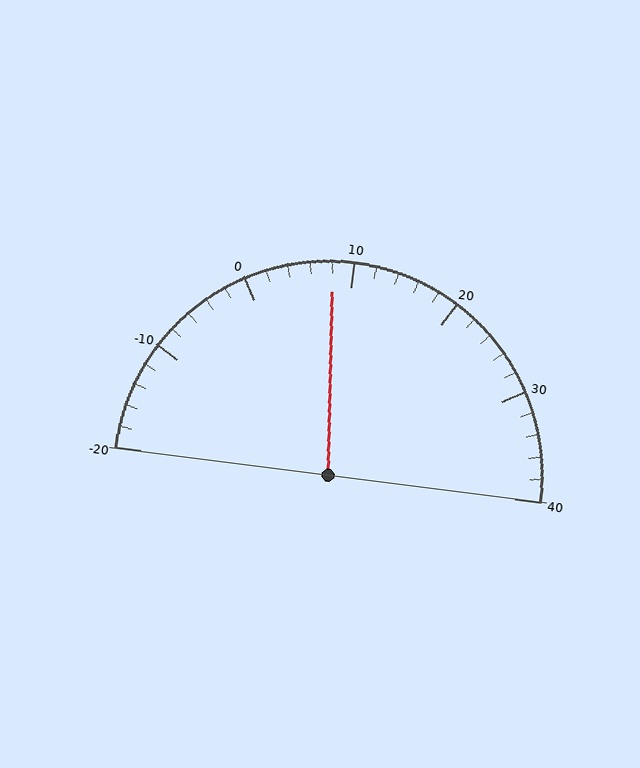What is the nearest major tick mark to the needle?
The nearest major tick mark is 10.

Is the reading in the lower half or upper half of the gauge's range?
The reading is in the lower half of the range (-20 to 40).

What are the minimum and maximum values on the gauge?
The gauge ranges from -20 to 40.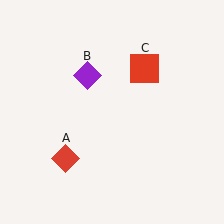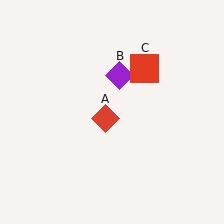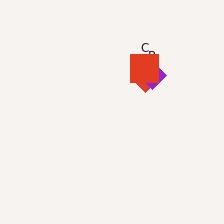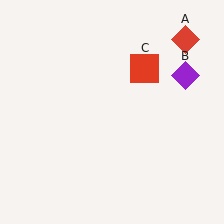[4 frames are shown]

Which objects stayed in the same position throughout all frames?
Red square (object C) remained stationary.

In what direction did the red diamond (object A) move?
The red diamond (object A) moved up and to the right.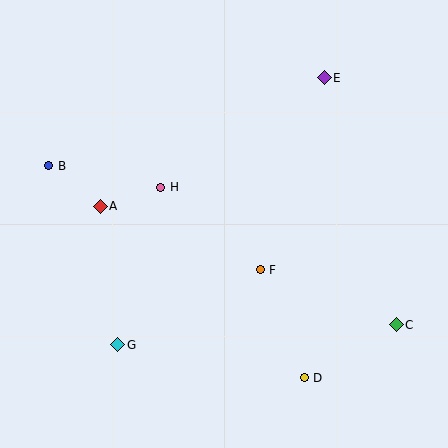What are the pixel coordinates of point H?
Point H is at (161, 187).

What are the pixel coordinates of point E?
Point E is at (324, 78).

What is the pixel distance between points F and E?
The distance between F and E is 203 pixels.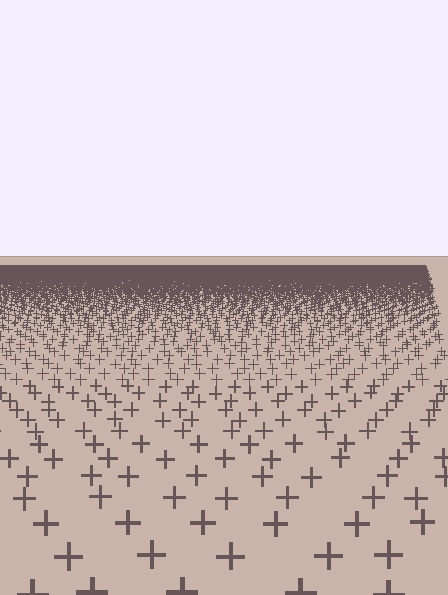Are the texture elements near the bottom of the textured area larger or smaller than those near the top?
Larger. Near the bottom, elements are closer to the viewer and appear at a bigger on-screen size.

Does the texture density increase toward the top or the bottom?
Density increases toward the top.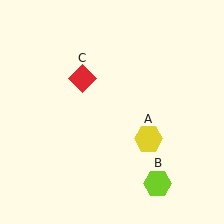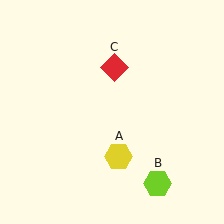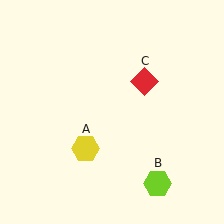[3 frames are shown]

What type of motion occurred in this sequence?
The yellow hexagon (object A), red diamond (object C) rotated clockwise around the center of the scene.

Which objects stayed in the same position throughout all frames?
Lime hexagon (object B) remained stationary.